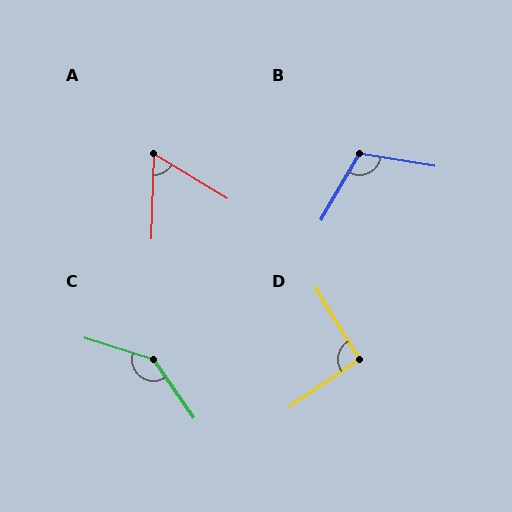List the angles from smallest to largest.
A (61°), D (93°), B (111°), C (142°).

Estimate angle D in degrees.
Approximately 93 degrees.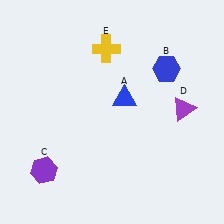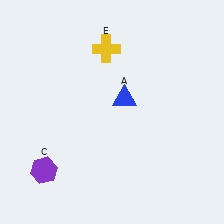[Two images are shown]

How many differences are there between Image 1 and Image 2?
There are 2 differences between the two images.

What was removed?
The blue hexagon (B), the purple triangle (D) were removed in Image 2.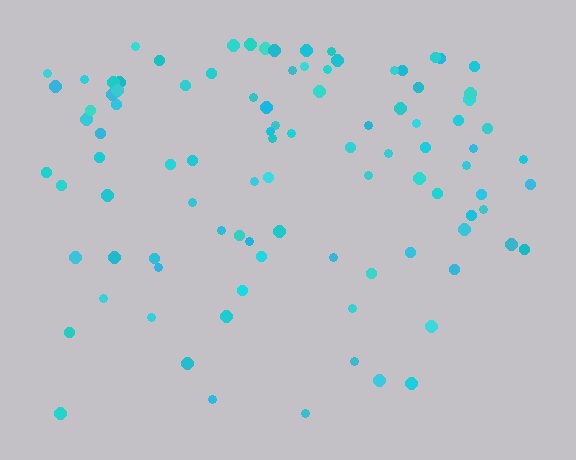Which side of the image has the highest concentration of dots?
The top.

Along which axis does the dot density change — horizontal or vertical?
Vertical.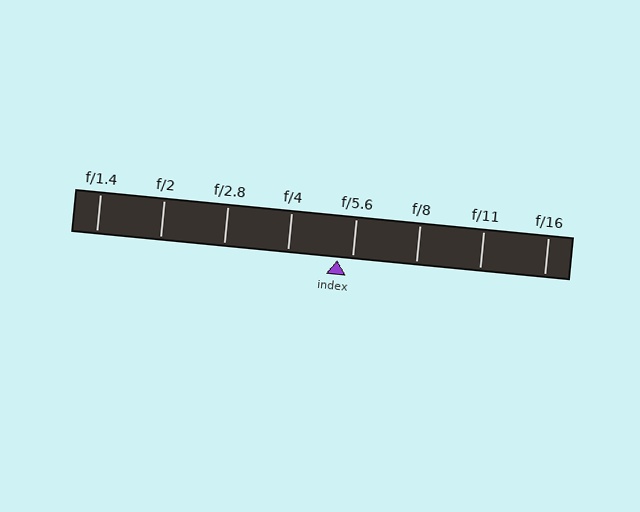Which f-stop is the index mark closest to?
The index mark is closest to f/5.6.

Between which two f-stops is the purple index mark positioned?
The index mark is between f/4 and f/5.6.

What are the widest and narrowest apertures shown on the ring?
The widest aperture shown is f/1.4 and the narrowest is f/16.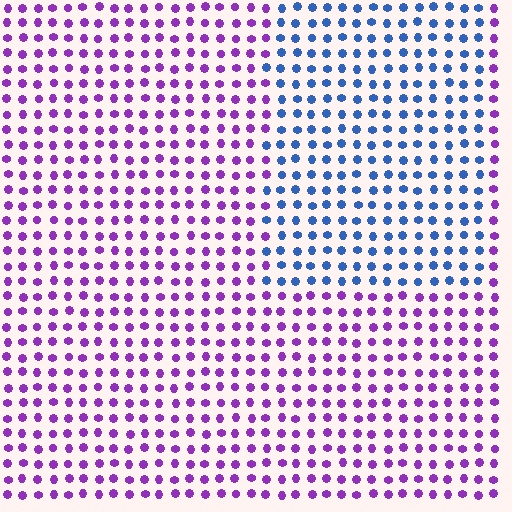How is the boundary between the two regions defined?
The boundary is defined purely by a slight shift in hue (about 64 degrees). Spacing, size, and orientation are identical on both sides.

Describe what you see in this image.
The image is filled with small purple elements in a uniform arrangement. A rectangle-shaped region is visible where the elements are tinted to a slightly different hue, forming a subtle color boundary.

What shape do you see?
I see a rectangle.